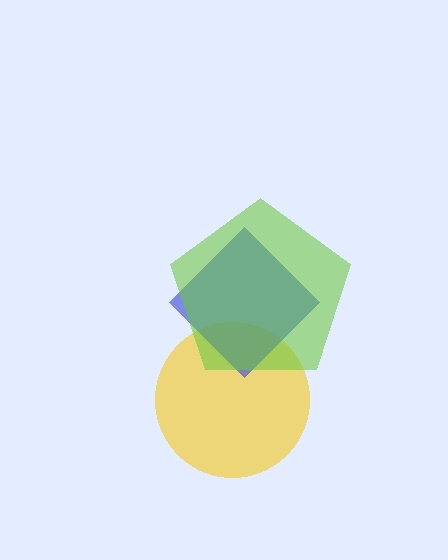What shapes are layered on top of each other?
The layered shapes are: a yellow circle, a blue diamond, a lime pentagon.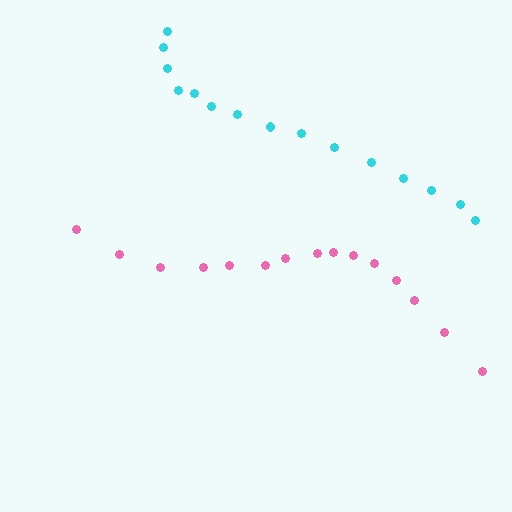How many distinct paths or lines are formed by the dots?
There are 2 distinct paths.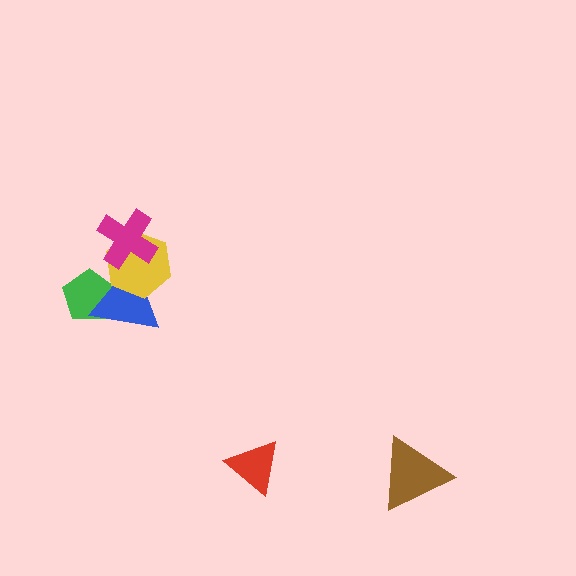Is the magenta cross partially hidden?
No, no other shape covers it.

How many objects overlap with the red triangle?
0 objects overlap with the red triangle.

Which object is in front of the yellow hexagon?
The magenta cross is in front of the yellow hexagon.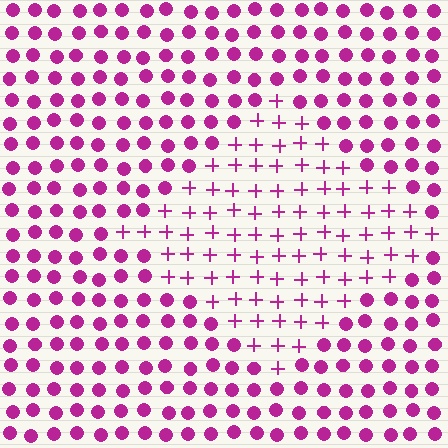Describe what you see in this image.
The image is filled with small magenta elements arranged in a uniform grid. A diamond-shaped region contains plus signs, while the surrounding area contains circles. The boundary is defined purely by the change in element shape.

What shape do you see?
I see a diamond.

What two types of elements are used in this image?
The image uses plus signs inside the diamond region and circles outside it.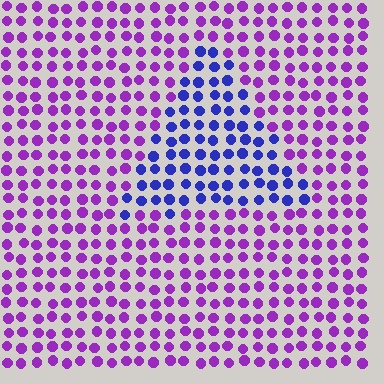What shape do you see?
I see a triangle.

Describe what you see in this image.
The image is filled with small purple elements in a uniform arrangement. A triangle-shaped region is visible where the elements are tinted to a slightly different hue, forming a subtle color boundary.